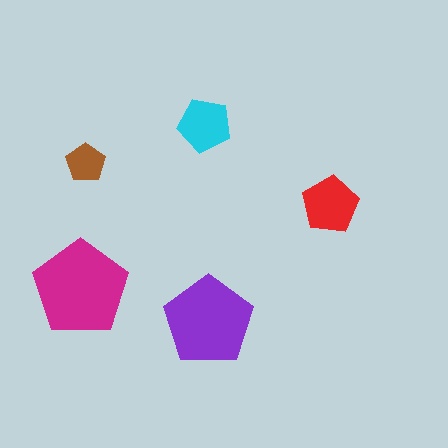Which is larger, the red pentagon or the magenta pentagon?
The magenta one.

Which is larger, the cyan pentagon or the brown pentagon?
The cyan one.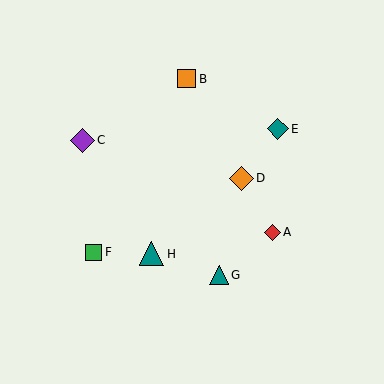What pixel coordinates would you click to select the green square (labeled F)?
Click at (94, 252) to select the green square F.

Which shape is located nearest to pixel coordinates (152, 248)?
The teal triangle (labeled H) at (152, 254) is nearest to that location.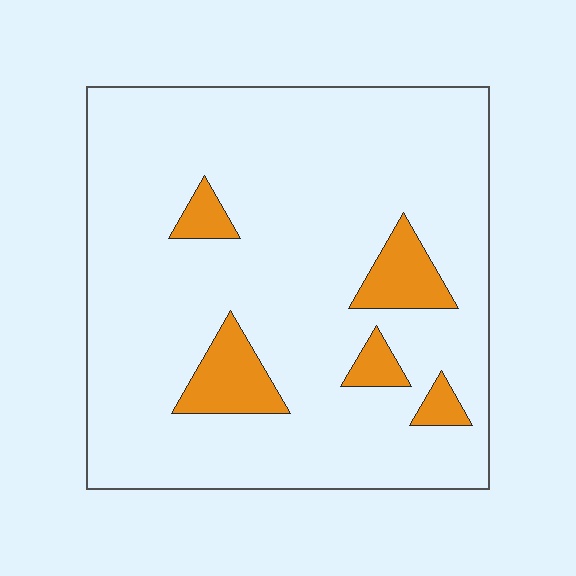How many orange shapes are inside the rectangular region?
5.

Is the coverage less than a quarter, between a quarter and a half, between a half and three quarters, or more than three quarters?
Less than a quarter.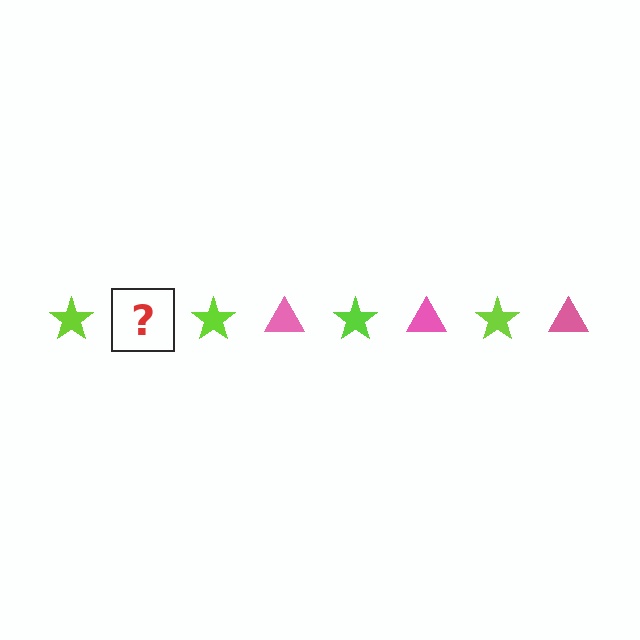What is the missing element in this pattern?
The missing element is a pink triangle.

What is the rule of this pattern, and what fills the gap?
The rule is that the pattern alternates between lime star and pink triangle. The gap should be filled with a pink triangle.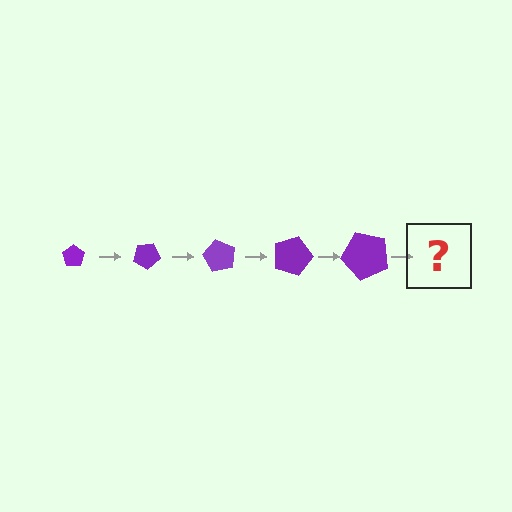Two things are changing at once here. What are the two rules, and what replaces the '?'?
The two rules are that the pentagon grows larger each step and it rotates 30 degrees each step. The '?' should be a pentagon, larger than the previous one and rotated 150 degrees from the start.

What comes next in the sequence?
The next element should be a pentagon, larger than the previous one and rotated 150 degrees from the start.